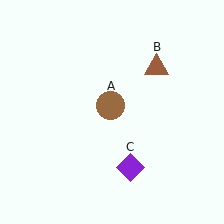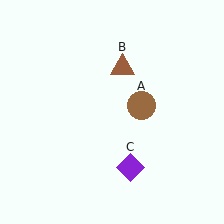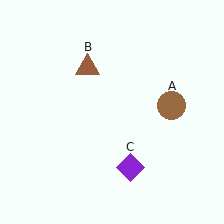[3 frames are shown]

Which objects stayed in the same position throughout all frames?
Purple diamond (object C) remained stationary.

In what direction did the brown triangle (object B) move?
The brown triangle (object B) moved left.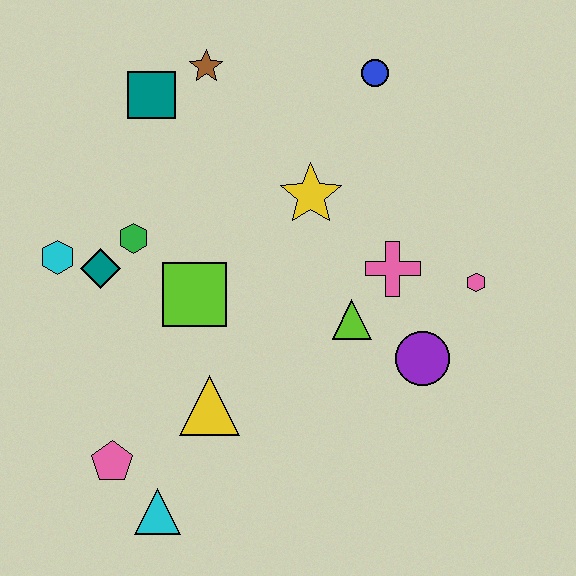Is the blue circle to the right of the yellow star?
Yes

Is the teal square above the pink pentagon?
Yes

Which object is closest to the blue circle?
The yellow star is closest to the blue circle.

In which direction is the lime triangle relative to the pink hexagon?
The lime triangle is to the left of the pink hexagon.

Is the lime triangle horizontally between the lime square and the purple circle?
Yes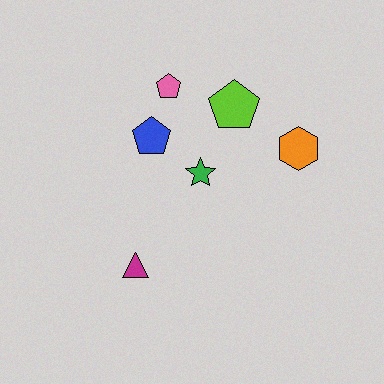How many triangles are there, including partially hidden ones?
There is 1 triangle.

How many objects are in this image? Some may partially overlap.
There are 6 objects.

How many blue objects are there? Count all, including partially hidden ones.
There is 1 blue object.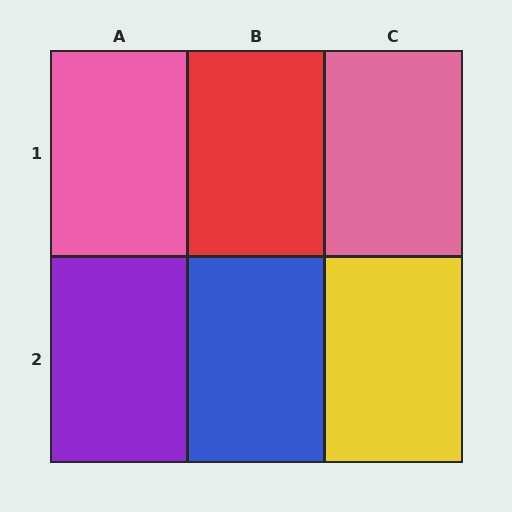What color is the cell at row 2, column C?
Yellow.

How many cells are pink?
2 cells are pink.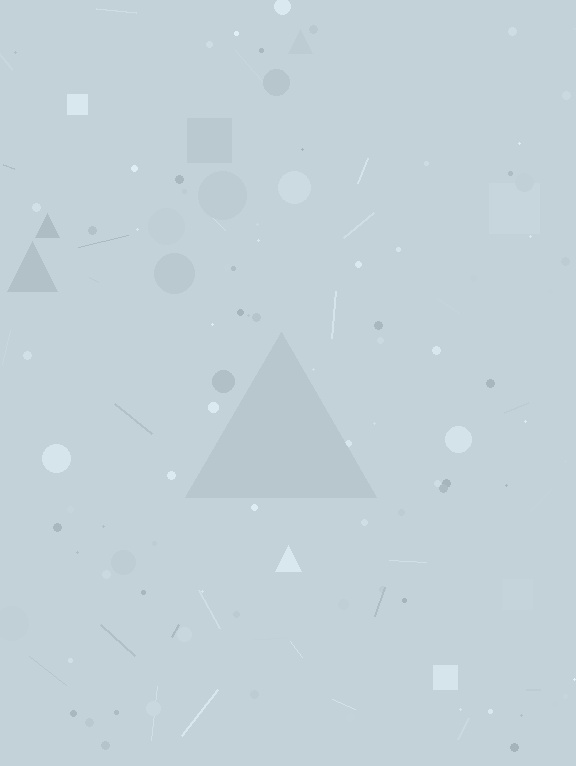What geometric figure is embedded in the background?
A triangle is embedded in the background.